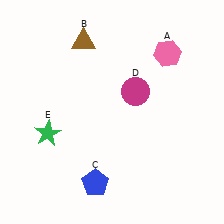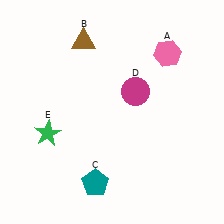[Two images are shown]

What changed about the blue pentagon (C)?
In Image 1, C is blue. In Image 2, it changed to teal.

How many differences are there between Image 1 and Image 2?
There is 1 difference between the two images.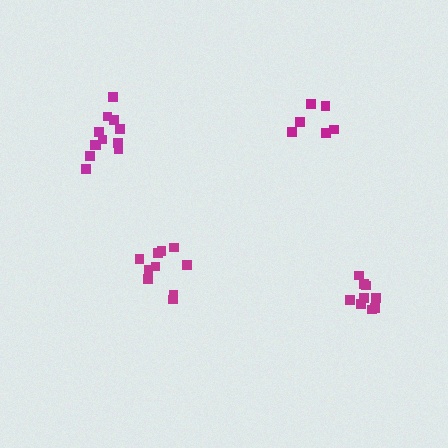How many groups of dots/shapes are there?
There are 4 groups.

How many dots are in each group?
Group 1: 6 dots, Group 2: 10 dots, Group 3: 9 dots, Group 4: 12 dots (37 total).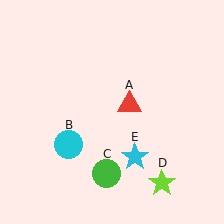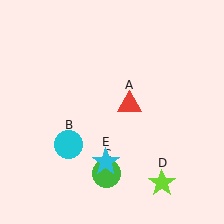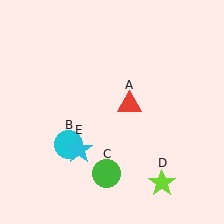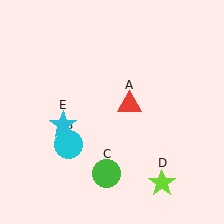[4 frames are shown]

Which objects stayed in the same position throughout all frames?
Red triangle (object A) and cyan circle (object B) and green circle (object C) and lime star (object D) remained stationary.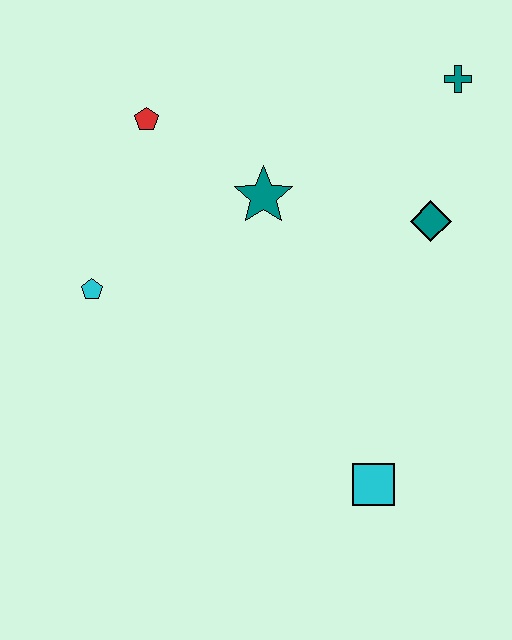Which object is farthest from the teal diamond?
The cyan pentagon is farthest from the teal diamond.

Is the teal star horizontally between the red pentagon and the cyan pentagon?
No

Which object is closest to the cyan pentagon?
The red pentagon is closest to the cyan pentagon.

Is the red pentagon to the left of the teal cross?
Yes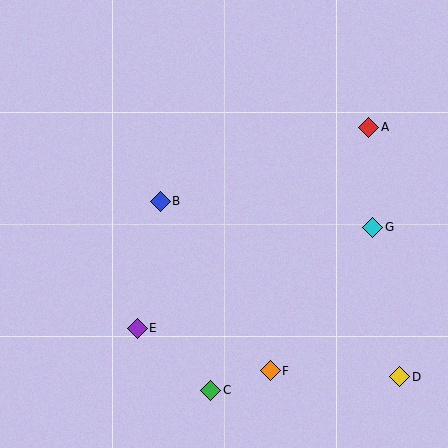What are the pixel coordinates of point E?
Point E is at (137, 328).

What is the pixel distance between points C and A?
The distance between C and A is 307 pixels.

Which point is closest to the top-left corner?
Point B is closest to the top-left corner.